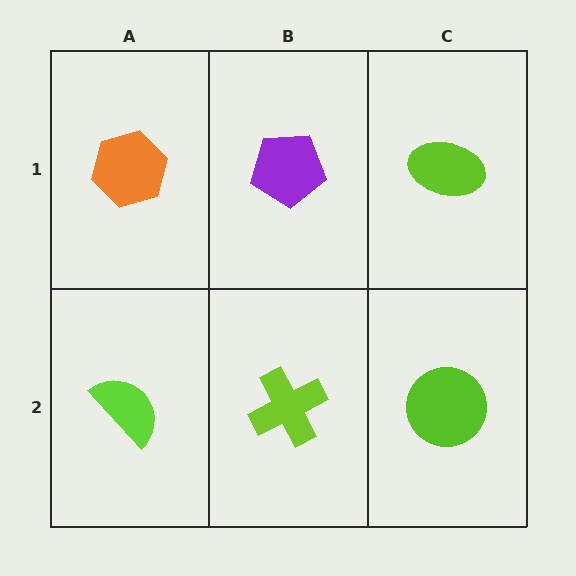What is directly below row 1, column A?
A lime semicircle.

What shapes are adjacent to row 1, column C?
A lime circle (row 2, column C), a purple pentagon (row 1, column B).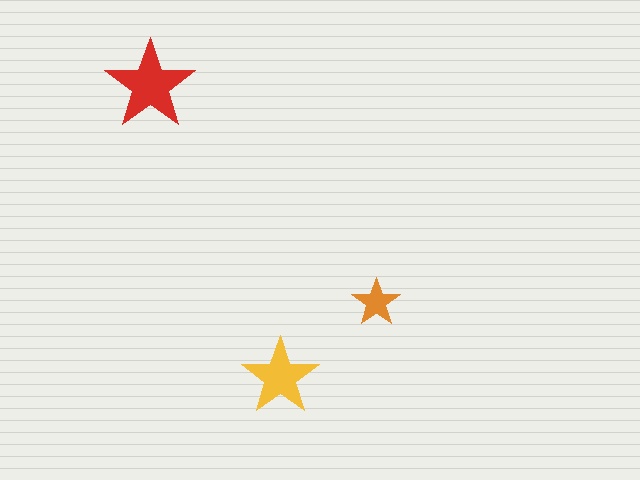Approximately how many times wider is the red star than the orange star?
About 2 times wider.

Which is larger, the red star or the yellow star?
The red one.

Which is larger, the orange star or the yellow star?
The yellow one.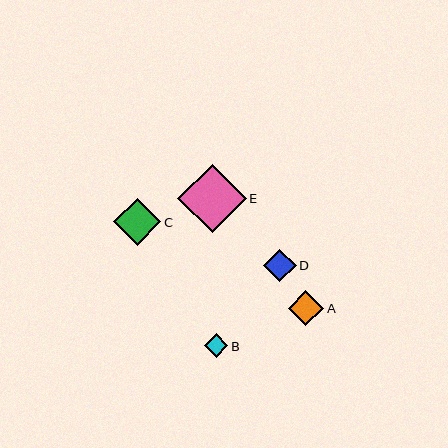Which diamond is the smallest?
Diamond B is the smallest with a size of approximately 24 pixels.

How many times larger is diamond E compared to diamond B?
Diamond E is approximately 2.9 times the size of diamond B.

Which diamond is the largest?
Diamond E is the largest with a size of approximately 68 pixels.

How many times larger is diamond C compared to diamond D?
Diamond C is approximately 1.5 times the size of diamond D.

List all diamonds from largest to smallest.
From largest to smallest: E, C, A, D, B.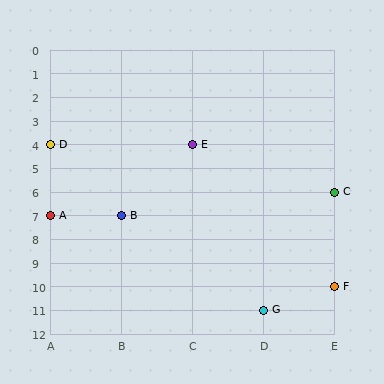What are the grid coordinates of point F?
Point F is at grid coordinates (E, 10).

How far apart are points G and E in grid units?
Points G and E are 1 column and 7 rows apart (about 7.1 grid units diagonally).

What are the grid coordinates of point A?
Point A is at grid coordinates (A, 7).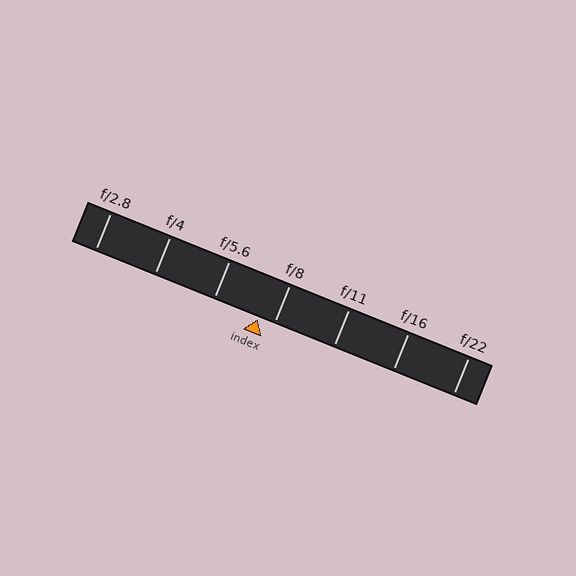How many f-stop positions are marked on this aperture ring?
There are 7 f-stop positions marked.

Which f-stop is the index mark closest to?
The index mark is closest to f/8.